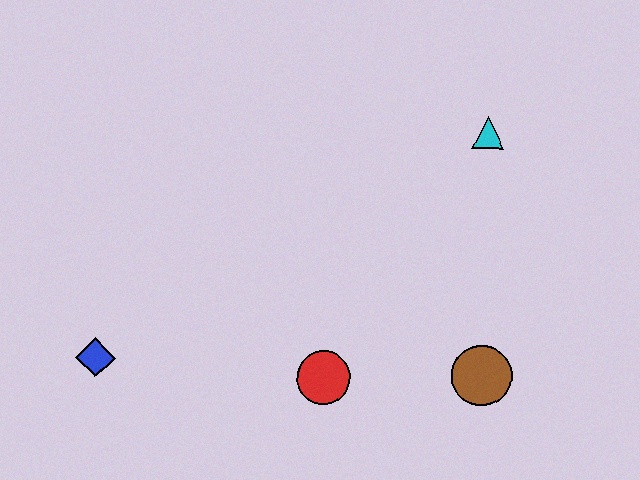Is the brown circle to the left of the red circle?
No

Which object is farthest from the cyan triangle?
The blue diamond is farthest from the cyan triangle.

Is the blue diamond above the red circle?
Yes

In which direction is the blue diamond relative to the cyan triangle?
The blue diamond is to the left of the cyan triangle.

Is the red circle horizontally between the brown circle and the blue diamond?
Yes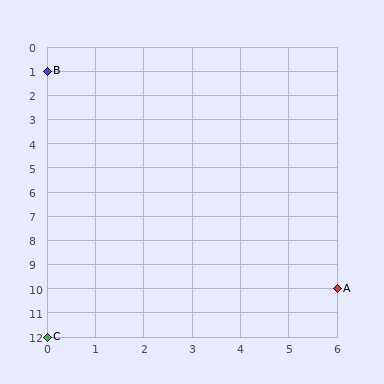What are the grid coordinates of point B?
Point B is at grid coordinates (0, 1).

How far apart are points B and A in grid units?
Points B and A are 6 columns and 9 rows apart (about 10.8 grid units diagonally).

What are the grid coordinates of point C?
Point C is at grid coordinates (0, 12).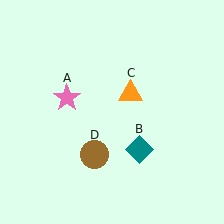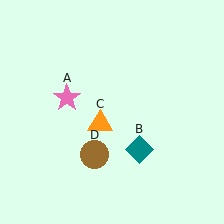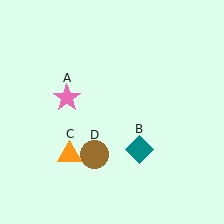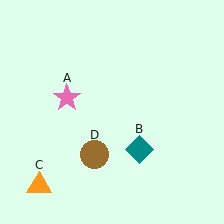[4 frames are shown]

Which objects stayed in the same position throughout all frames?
Pink star (object A) and teal diamond (object B) and brown circle (object D) remained stationary.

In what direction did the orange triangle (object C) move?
The orange triangle (object C) moved down and to the left.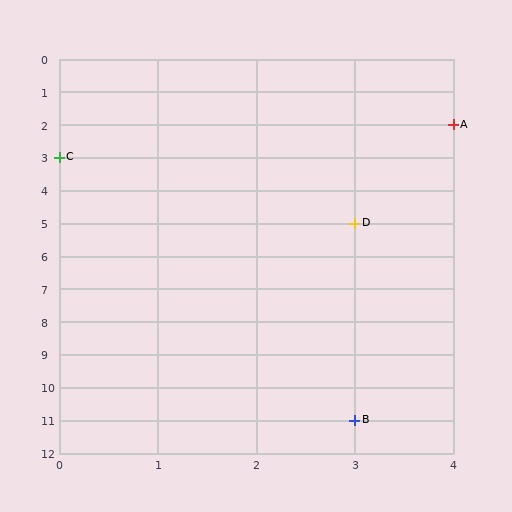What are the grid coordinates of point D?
Point D is at grid coordinates (3, 5).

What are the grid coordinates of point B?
Point B is at grid coordinates (3, 11).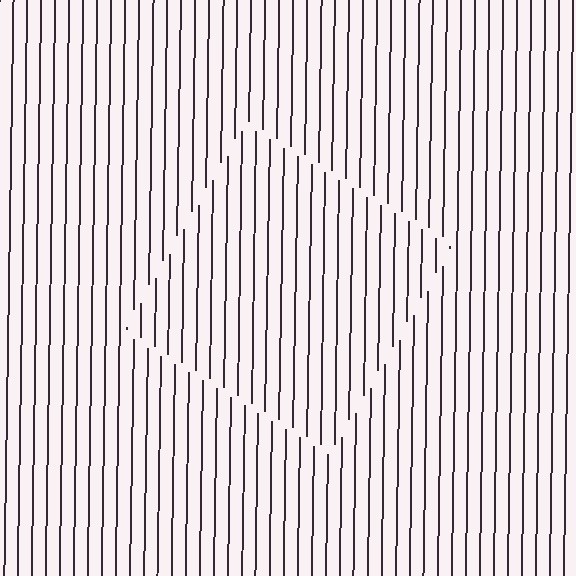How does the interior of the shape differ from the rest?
The interior of the shape contains the same grating, shifted by half a period — the contour is defined by the phase discontinuity where line-ends from the inner and outer gratings abut.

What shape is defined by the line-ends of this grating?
An illusory square. The interior of the shape contains the same grating, shifted by half a period — the contour is defined by the phase discontinuity where line-ends from the inner and outer gratings abut.